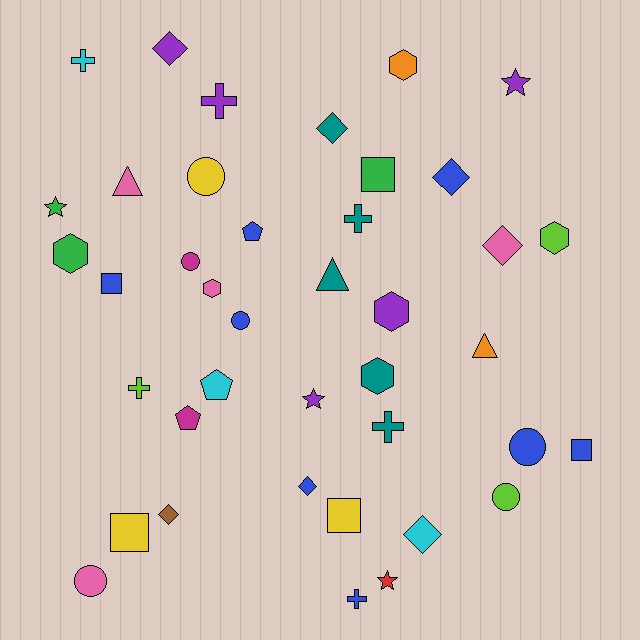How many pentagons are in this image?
There are 3 pentagons.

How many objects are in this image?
There are 40 objects.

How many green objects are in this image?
There are 3 green objects.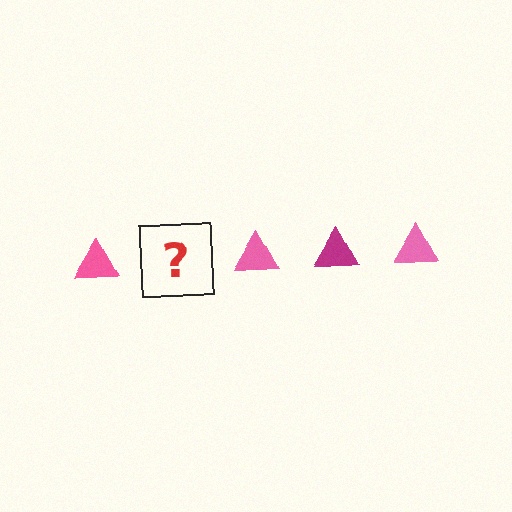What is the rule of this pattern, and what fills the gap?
The rule is that the pattern cycles through pink, magenta triangles. The gap should be filled with a magenta triangle.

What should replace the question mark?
The question mark should be replaced with a magenta triangle.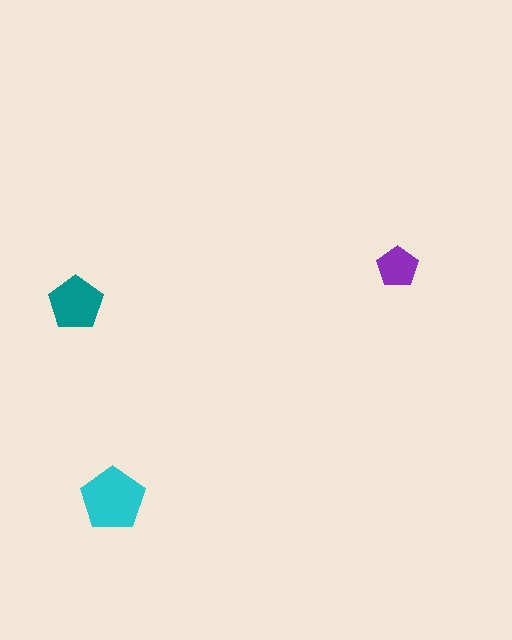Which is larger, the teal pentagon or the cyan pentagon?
The cyan one.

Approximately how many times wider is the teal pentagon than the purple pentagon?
About 1.5 times wider.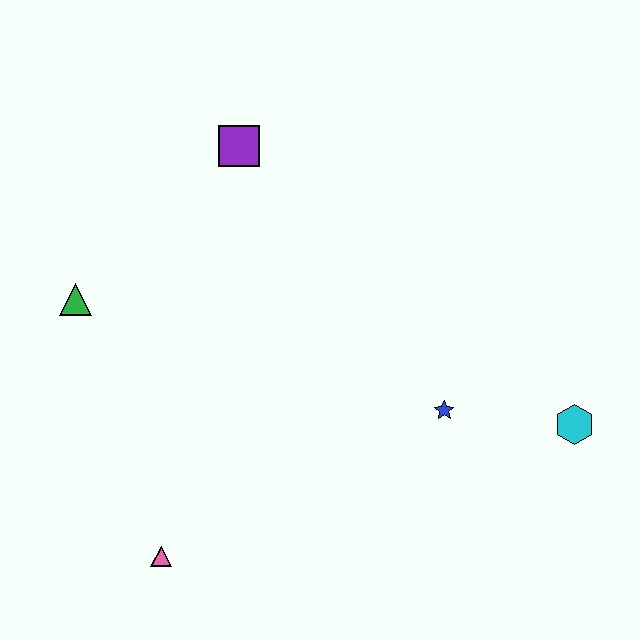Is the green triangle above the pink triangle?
Yes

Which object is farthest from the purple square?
The cyan hexagon is farthest from the purple square.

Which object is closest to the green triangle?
The purple square is closest to the green triangle.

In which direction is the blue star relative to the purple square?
The blue star is below the purple square.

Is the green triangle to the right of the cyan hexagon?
No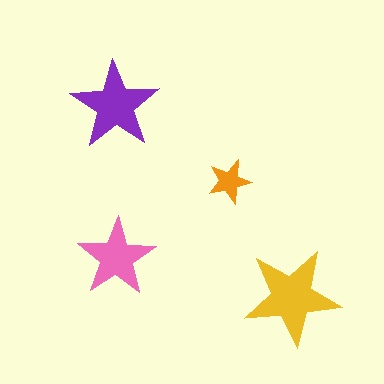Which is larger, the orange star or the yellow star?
The yellow one.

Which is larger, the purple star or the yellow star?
The yellow one.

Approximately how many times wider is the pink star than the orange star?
About 2 times wider.